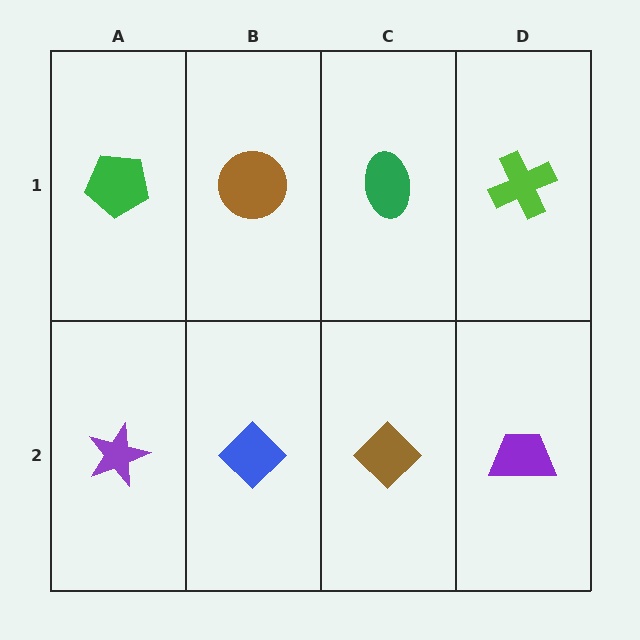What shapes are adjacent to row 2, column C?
A green ellipse (row 1, column C), a blue diamond (row 2, column B), a purple trapezoid (row 2, column D).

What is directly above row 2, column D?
A lime cross.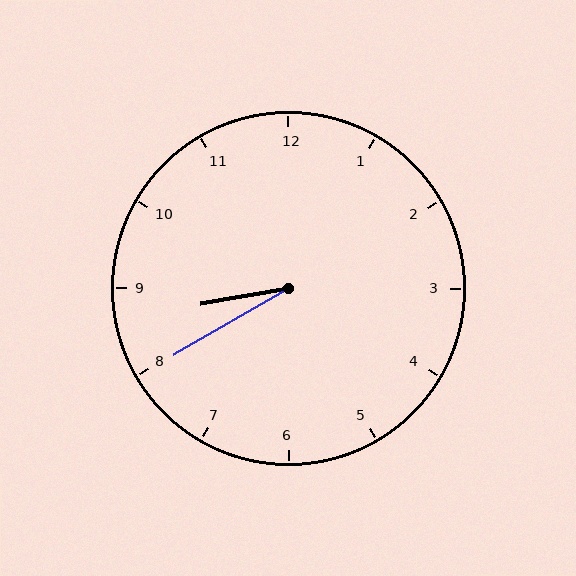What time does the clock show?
8:40.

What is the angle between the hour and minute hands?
Approximately 20 degrees.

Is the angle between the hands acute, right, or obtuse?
It is acute.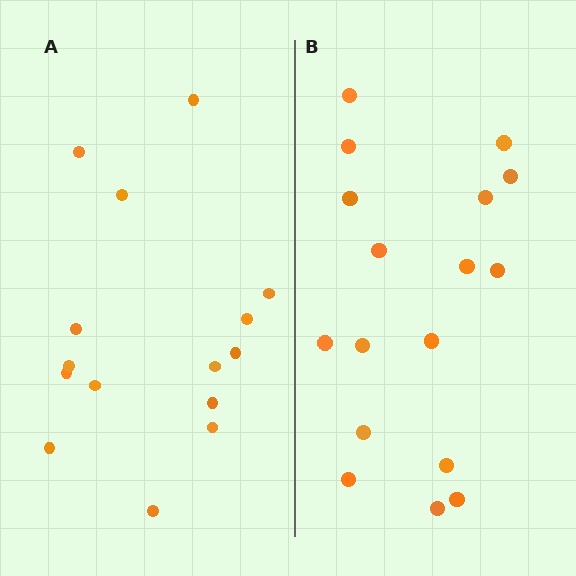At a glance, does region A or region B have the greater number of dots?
Region B (the right region) has more dots.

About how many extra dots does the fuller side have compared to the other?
Region B has just a few more — roughly 2 or 3 more dots than region A.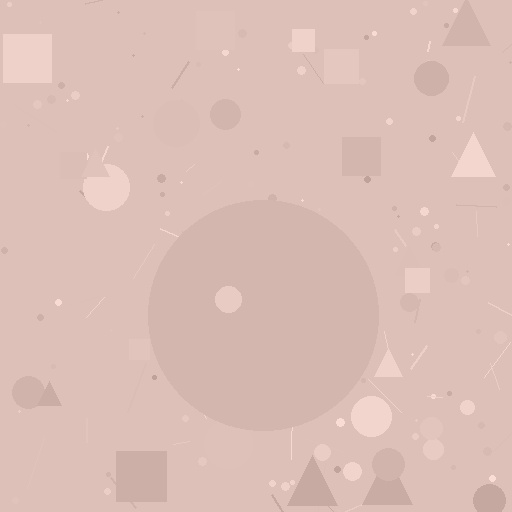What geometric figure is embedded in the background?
A circle is embedded in the background.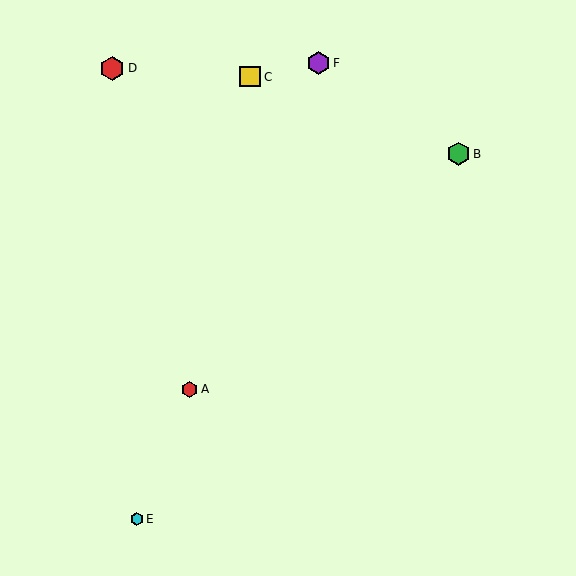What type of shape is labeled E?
Shape E is a cyan hexagon.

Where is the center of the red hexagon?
The center of the red hexagon is at (190, 389).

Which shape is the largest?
The red hexagon (labeled D) is the largest.